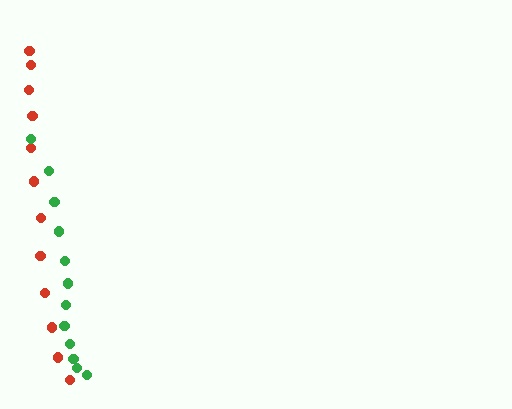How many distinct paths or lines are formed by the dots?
There are 2 distinct paths.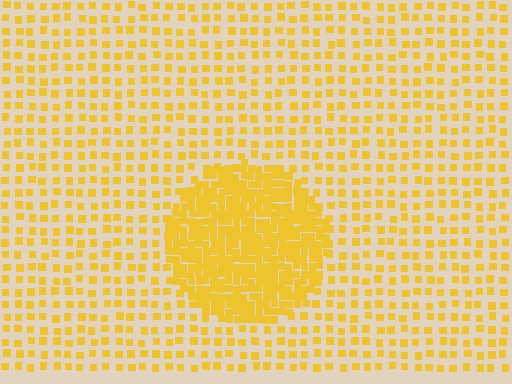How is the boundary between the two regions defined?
The boundary is defined by a change in element density (approximately 2.7x ratio). All elements are the same color, size, and shape.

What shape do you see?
I see a circle.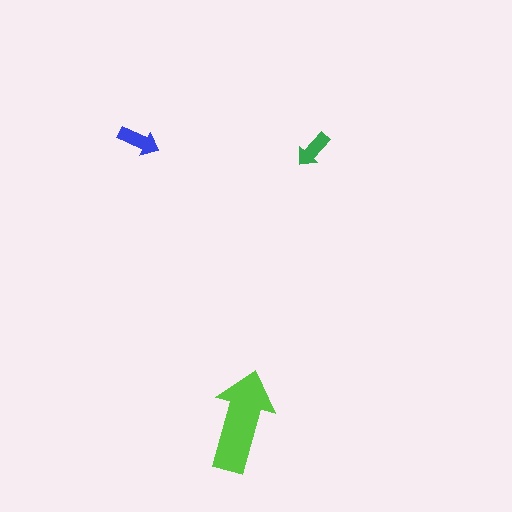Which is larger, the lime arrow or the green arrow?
The lime one.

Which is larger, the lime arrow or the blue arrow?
The lime one.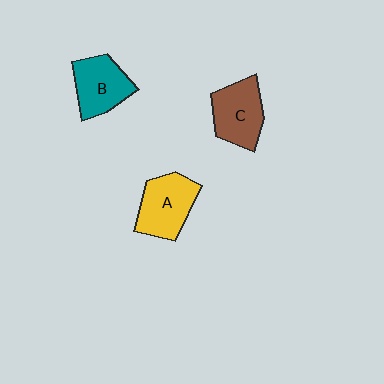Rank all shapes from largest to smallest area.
From largest to smallest: A (yellow), C (brown), B (teal).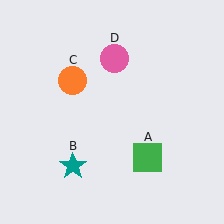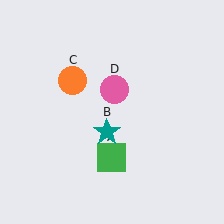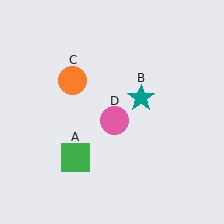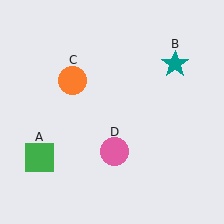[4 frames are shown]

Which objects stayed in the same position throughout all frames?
Orange circle (object C) remained stationary.